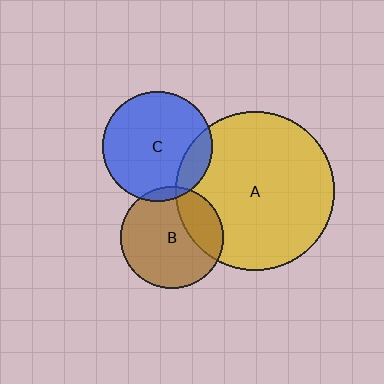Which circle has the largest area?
Circle A (yellow).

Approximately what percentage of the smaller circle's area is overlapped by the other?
Approximately 5%.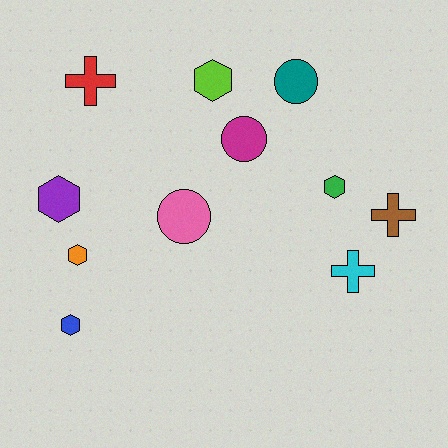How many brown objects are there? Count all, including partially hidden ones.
There is 1 brown object.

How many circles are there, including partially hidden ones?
There are 3 circles.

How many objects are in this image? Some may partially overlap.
There are 11 objects.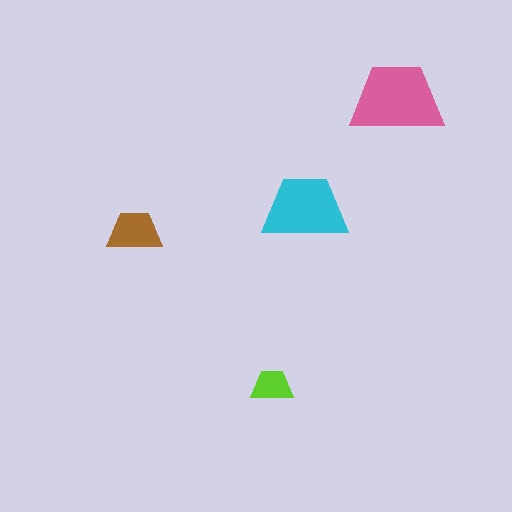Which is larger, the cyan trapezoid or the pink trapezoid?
The pink one.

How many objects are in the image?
There are 4 objects in the image.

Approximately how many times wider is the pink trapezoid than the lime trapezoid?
About 2 times wider.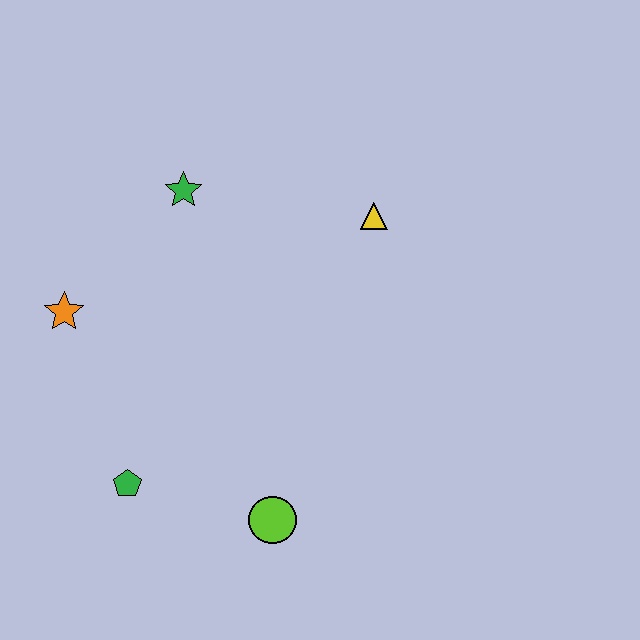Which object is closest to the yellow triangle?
The green star is closest to the yellow triangle.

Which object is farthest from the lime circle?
The green star is farthest from the lime circle.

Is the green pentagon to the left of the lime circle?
Yes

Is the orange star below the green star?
Yes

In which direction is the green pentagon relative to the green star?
The green pentagon is below the green star.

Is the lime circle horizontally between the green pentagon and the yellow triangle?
Yes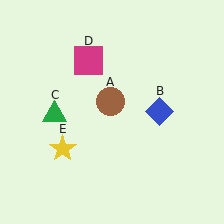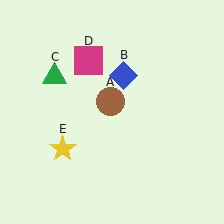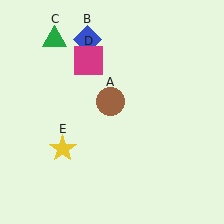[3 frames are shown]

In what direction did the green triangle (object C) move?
The green triangle (object C) moved up.